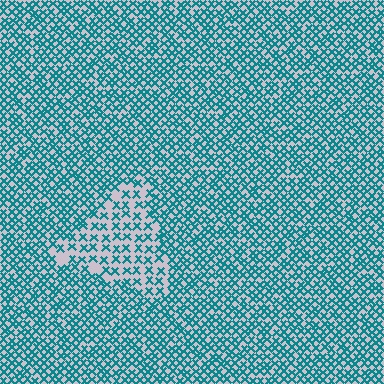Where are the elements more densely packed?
The elements are more densely packed outside the triangle boundary.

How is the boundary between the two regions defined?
The boundary is defined by a change in element density (approximately 1.9x ratio). All elements are the same color, size, and shape.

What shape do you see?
I see a triangle.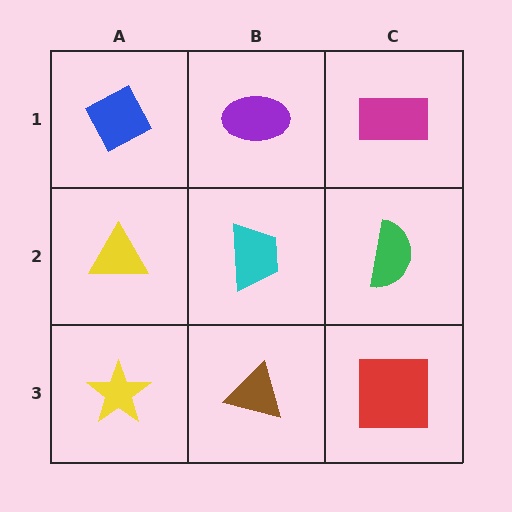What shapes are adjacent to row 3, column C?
A green semicircle (row 2, column C), a brown triangle (row 3, column B).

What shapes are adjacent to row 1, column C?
A green semicircle (row 2, column C), a purple ellipse (row 1, column B).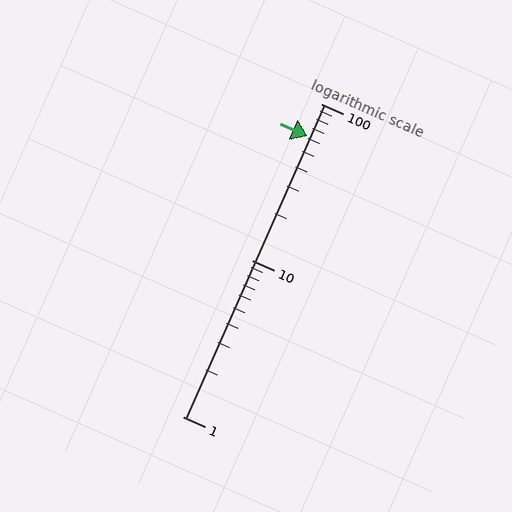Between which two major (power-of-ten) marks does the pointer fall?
The pointer is between 10 and 100.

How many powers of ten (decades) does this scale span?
The scale spans 2 decades, from 1 to 100.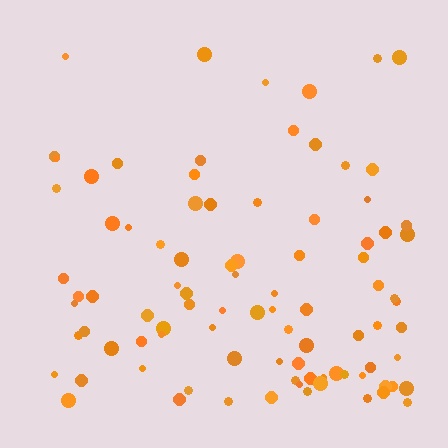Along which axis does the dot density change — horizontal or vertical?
Vertical.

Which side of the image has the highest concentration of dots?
The bottom.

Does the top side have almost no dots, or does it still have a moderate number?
Still a moderate number, just noticeably fewer than the bottom.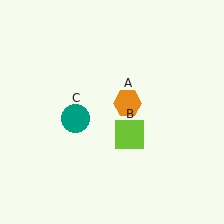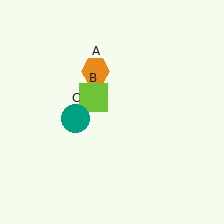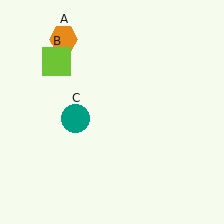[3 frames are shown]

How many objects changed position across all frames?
2 objects changed position: orange hexagon (object A), lime square (object B).